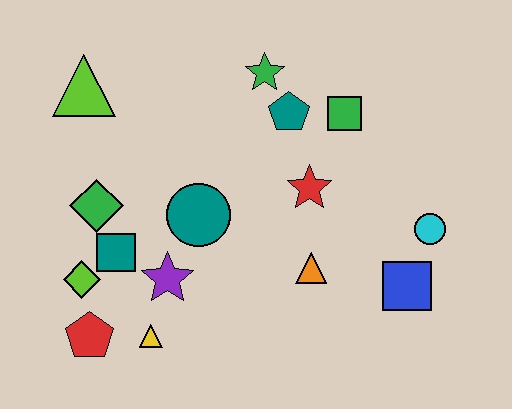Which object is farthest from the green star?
The red pentagon is farthest from the green star.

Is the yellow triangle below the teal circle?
Yes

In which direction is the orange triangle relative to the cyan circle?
The orange triangle is to the left of the cyan circle.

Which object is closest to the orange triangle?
The red star is closest to the orange triangle.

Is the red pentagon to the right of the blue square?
No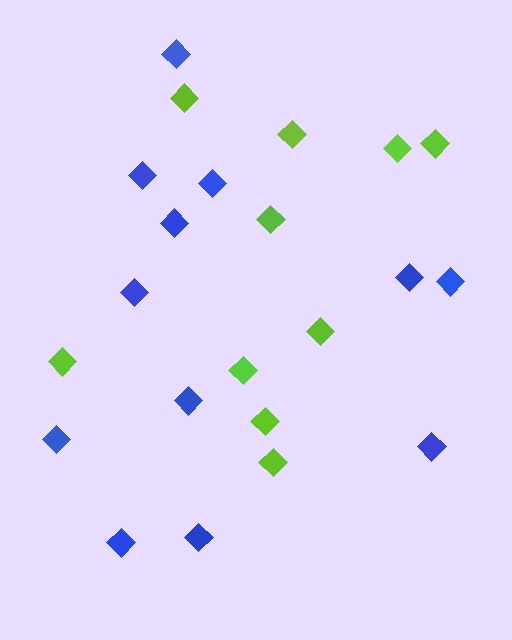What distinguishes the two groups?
There are 2 groups: one group of lime diamonds (10) and one group of blue diamonds (12).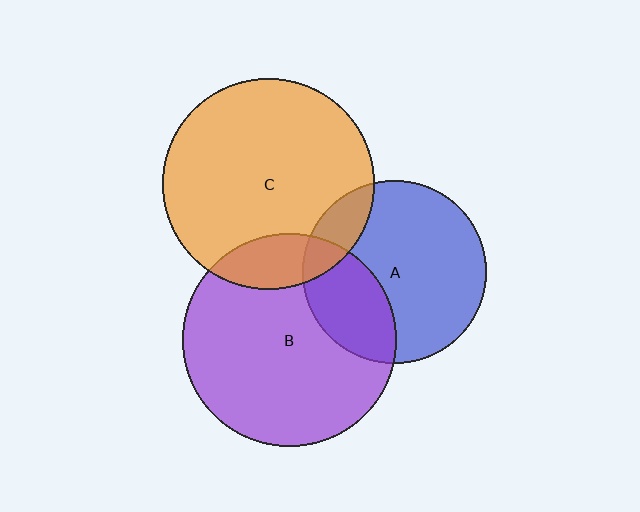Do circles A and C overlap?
Yes.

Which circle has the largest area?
Circle B (purple).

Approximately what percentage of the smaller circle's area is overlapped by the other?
Approximately 15%.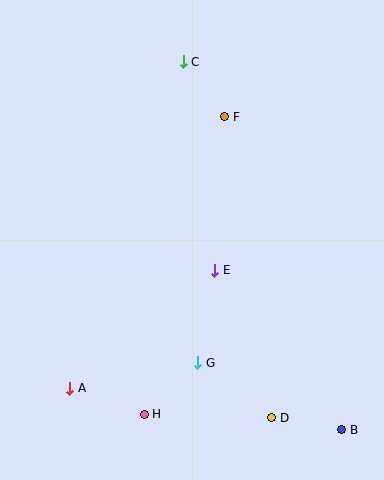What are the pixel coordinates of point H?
Point H is at (144, 414).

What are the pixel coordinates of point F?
Point F is at (225, 117).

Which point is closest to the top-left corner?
Point C is closest to the top-left corner.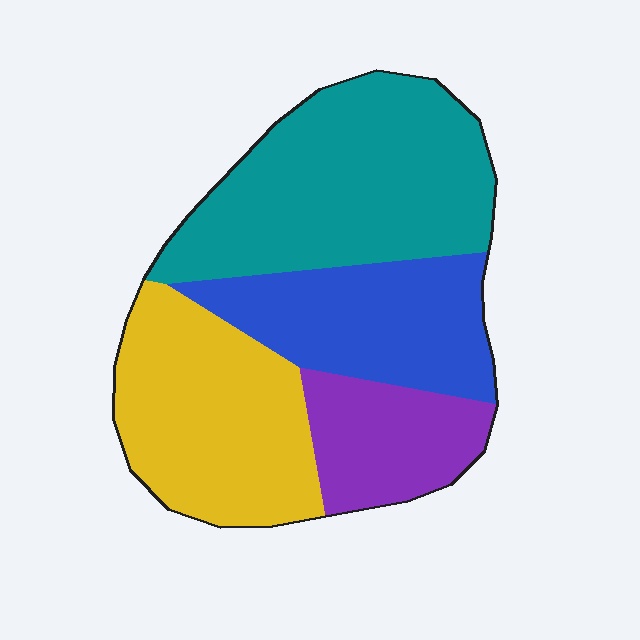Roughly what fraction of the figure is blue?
Blue takes up about one fifth (1/5) of the figure.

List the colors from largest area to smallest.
From largest to smallest: teal, yellow, blue, purple.